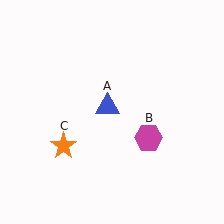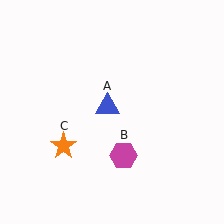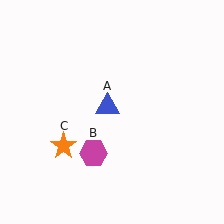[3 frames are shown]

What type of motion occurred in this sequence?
The magenta hexagon (object B) rotated clockwise around the center of the scene.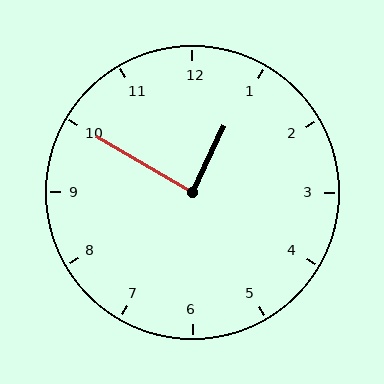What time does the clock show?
12:50.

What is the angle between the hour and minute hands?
Approximately 85 degrees.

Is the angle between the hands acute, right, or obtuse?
It is right.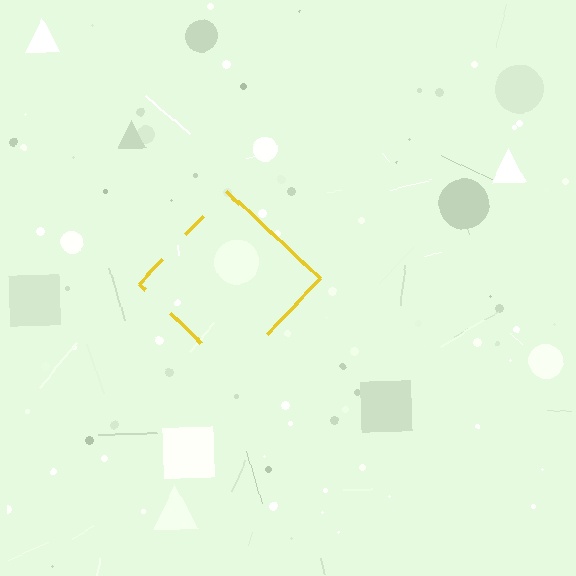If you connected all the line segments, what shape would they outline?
They would outline a diamond.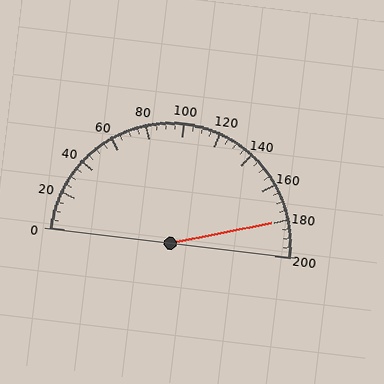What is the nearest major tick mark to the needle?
The nearest major tick mark is 180.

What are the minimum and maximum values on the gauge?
The gauge ranges from 0 to 200.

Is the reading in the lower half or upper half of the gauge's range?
The reading is in the upper half of the range (0 to 200).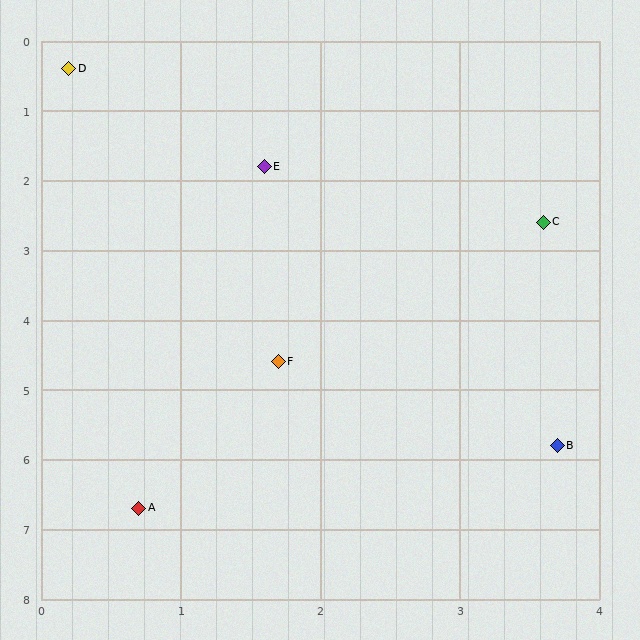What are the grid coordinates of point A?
Point A is at approximately (0.7, 6.7).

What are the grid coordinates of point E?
Point E is at approximately (1.6, 1.8).